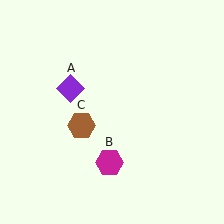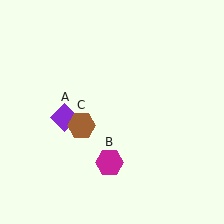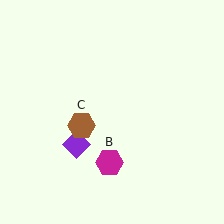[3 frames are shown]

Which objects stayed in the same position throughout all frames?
Magenta hexagon (object B) and brown hexagon (object C) remained stationary.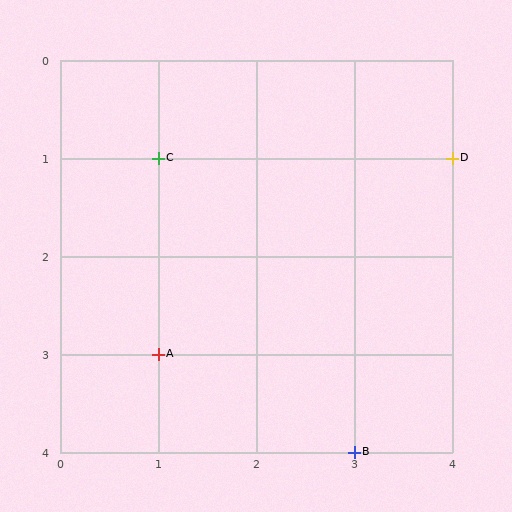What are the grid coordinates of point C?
Point C is at grid coordinates (1, 1).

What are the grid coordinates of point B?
Point B is at grid coordinates (3, 4).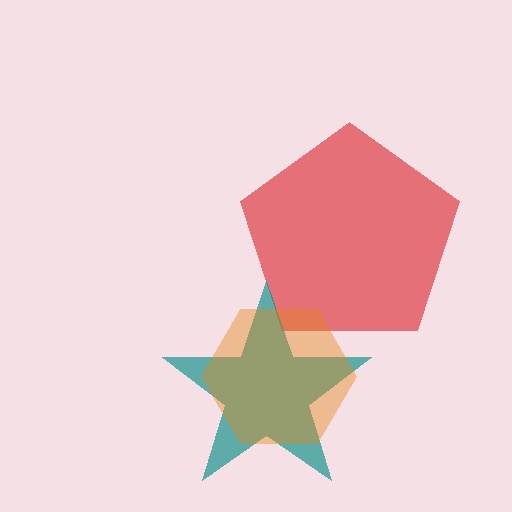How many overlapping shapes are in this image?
There are 3 overlapping shapes in the image.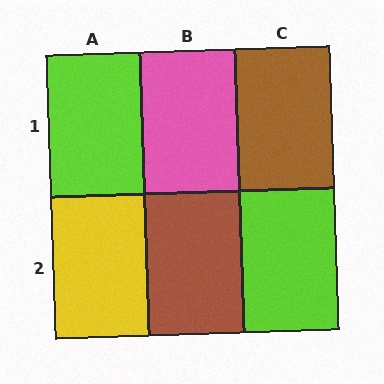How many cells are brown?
2 cells are brown.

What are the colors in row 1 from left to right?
Lime, pink, brown.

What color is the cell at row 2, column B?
Brown.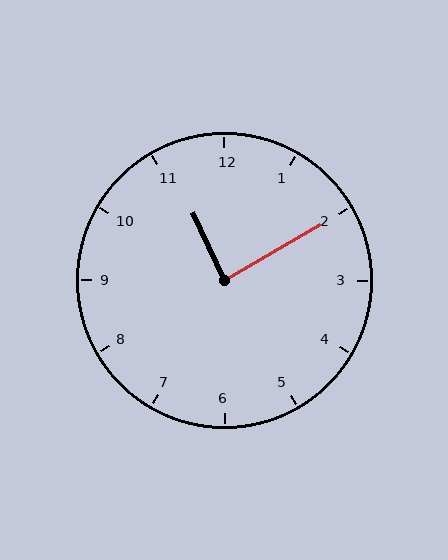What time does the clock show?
11:10.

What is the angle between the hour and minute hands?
Approximately 85 degrees.